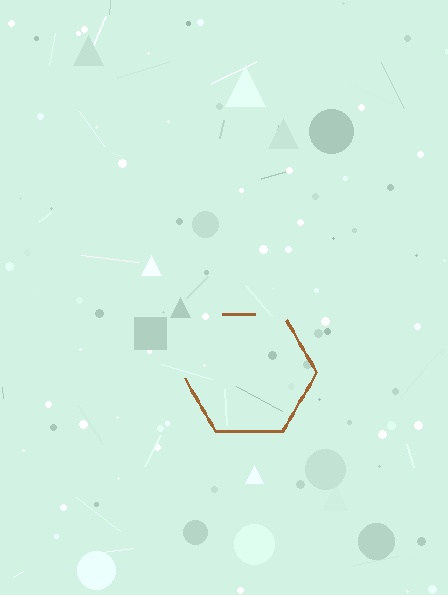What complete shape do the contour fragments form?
The contour fragments form a hexagon.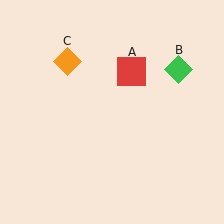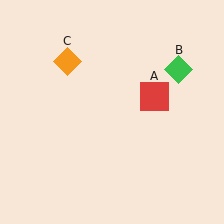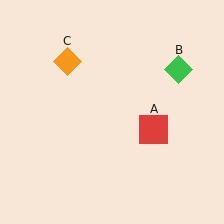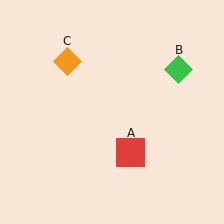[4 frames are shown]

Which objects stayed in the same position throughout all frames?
Green diamond (object B) and orange diamond (object C) remained stationary.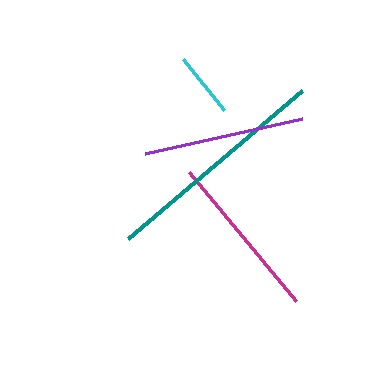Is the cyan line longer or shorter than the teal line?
The teal line is longer than the cyan line.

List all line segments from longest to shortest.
From longest to shortest: teal, magenta, purple, cyan.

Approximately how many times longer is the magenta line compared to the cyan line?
The magenta line is approximately 2.6 times the length of the cyan line.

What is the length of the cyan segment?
The cyan segment is approximately 65 pixels long.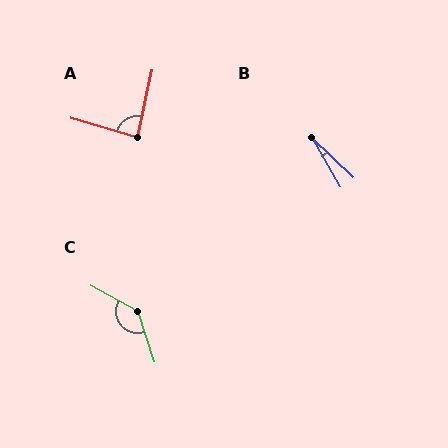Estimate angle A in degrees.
Approximately 86 degrees.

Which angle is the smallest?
B, at approximately 17 degrees.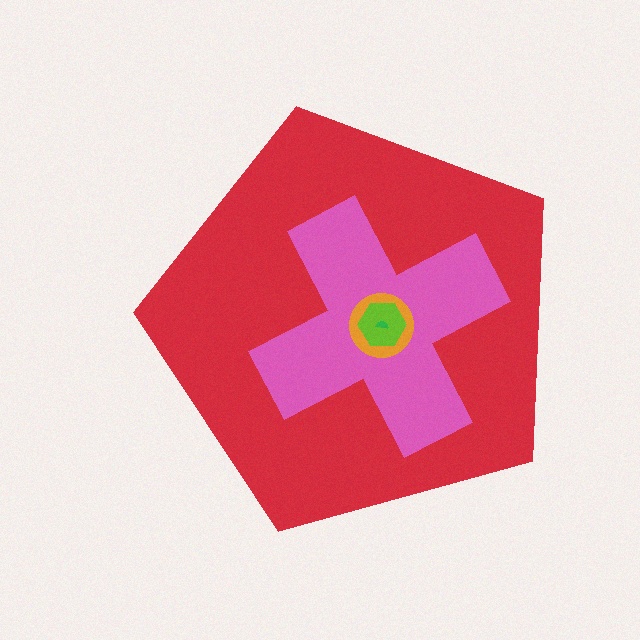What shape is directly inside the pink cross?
The orange circle.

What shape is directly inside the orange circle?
The lime hexagon.